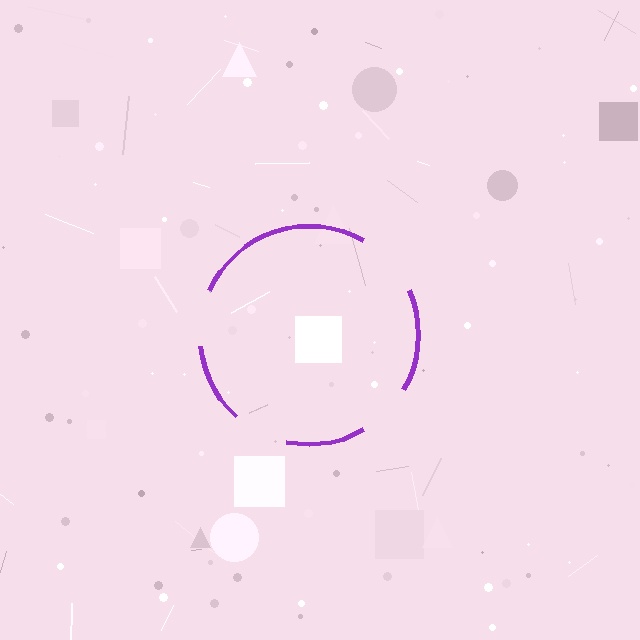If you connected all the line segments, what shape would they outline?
They would outline a circle.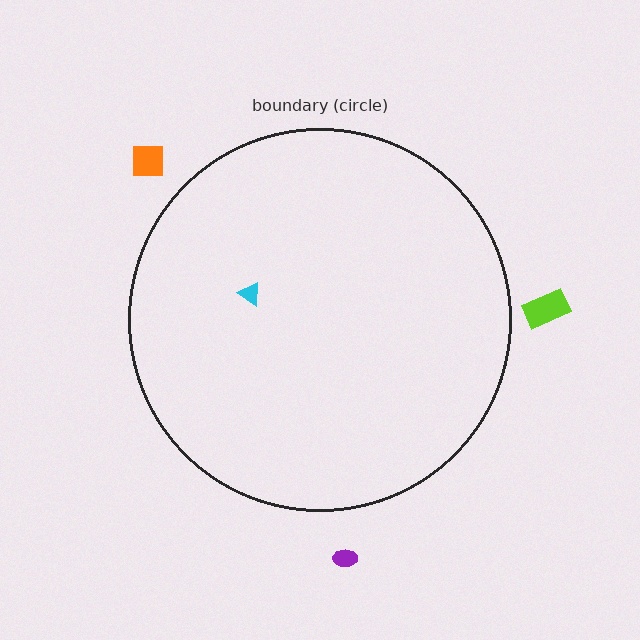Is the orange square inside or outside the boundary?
Outside.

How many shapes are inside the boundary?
1 inside, 3 outside.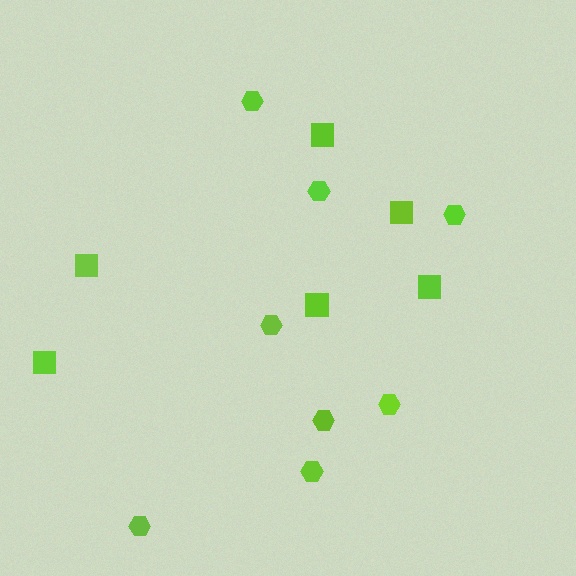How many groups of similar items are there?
There are 2 groups: one group of hexagons (8) and one group of squares (6).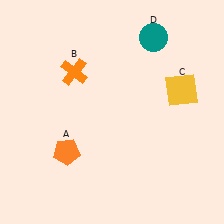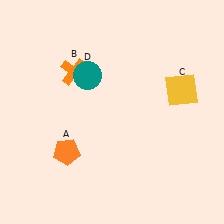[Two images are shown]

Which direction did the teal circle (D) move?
The teal circle (D) moved left.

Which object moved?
The teal circle (D) moved left.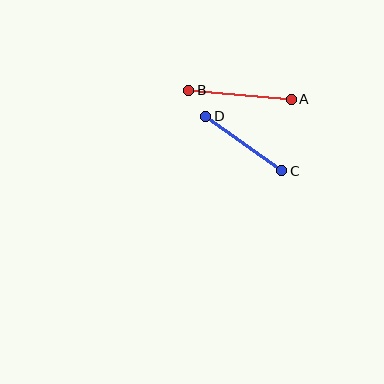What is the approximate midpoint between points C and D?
The midpoint is at approximately (244, 143) pixels.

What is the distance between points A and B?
The distance is approximately 103 pixels.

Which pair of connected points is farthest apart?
Points A and B are farthest apart.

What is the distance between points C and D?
The distance is approximately 93 pixels.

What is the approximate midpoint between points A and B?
The midpoint is at approximately (240, 95) pixels.